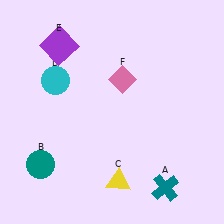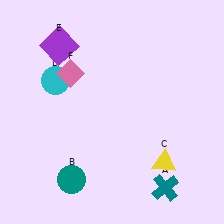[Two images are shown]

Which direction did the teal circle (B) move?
The teal circle (B) moved right.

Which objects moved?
The objects that moved are: the teal circle (B), the yellow triangle (C), the pink diamond (F).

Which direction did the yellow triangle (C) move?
The yellow triangle (C) moved right.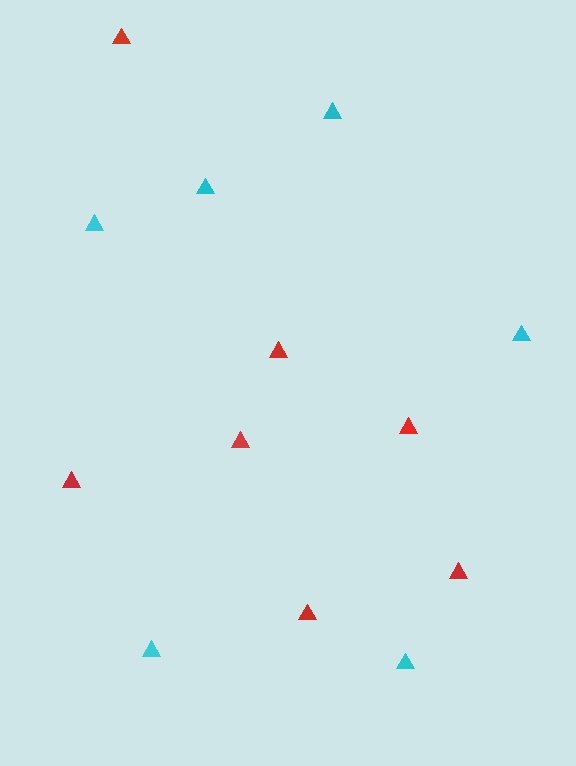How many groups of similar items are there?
There are 2 groups: one group of cyan triangles (6) and one group of red triangles (7).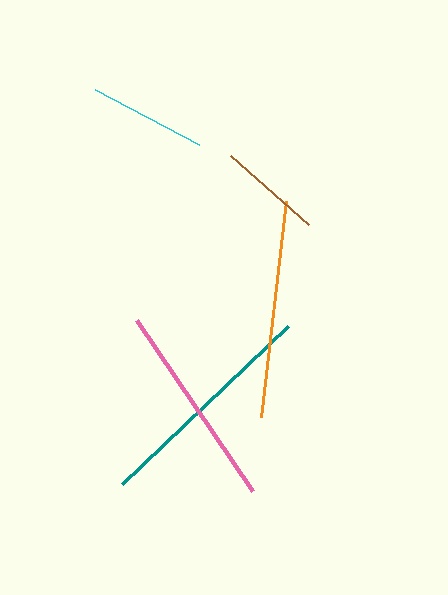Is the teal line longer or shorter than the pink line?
The teal line is longer than the pink line.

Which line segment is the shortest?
The brown line is the shortest at approximately 104 pixels.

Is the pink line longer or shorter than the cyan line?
The pink line is longer than the cyan line.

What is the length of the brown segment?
The brown segment is approximately 104 pixels long.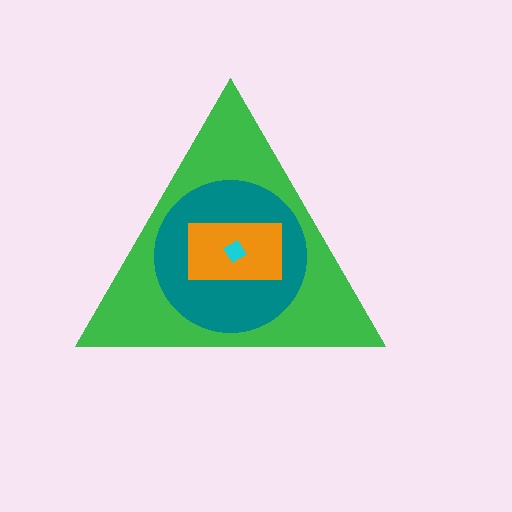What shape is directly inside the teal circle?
The orange rectangle.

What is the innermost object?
The cyan diamond.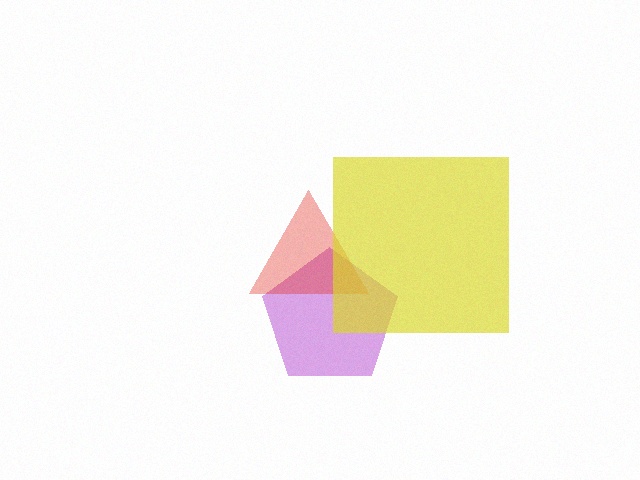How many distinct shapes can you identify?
There are 3 distinct shapes: a purple pentagon, a red triangle, a yellow square.